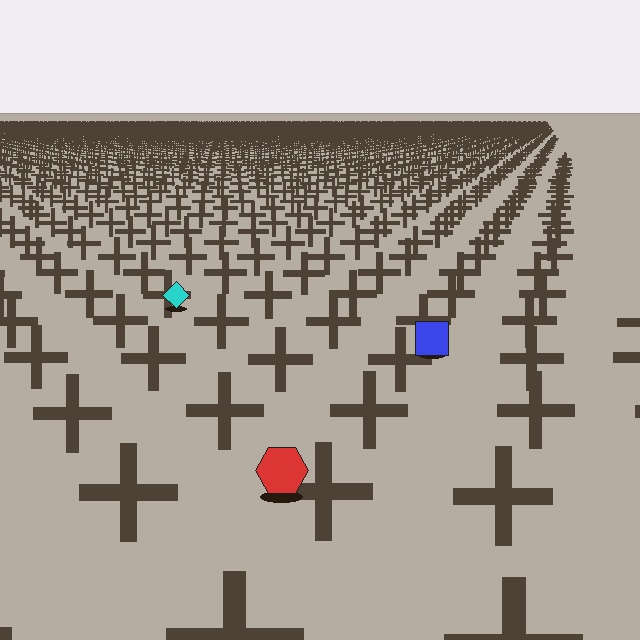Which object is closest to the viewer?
The red hexagon is closest. The texture marks near it are larger and more spread out.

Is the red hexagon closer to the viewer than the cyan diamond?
Yes. The red hexagon is closer — you can tell from the texture gradient: the ground texture is coarser near it.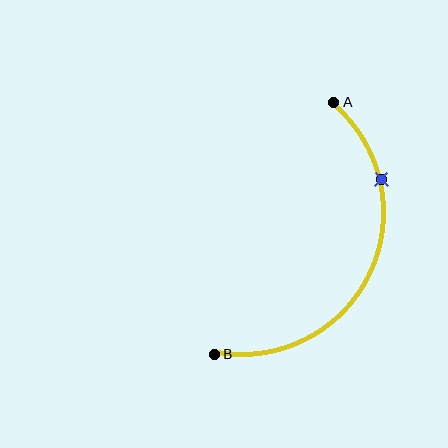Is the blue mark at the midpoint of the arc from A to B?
No. The blue mark lies on the arc but is closer to endpoint A. The arc midpoint would be at the point on the curve equidistant along the arc from both A and B.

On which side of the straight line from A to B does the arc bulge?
The arc bulges to the right of the straight line connecting A and B.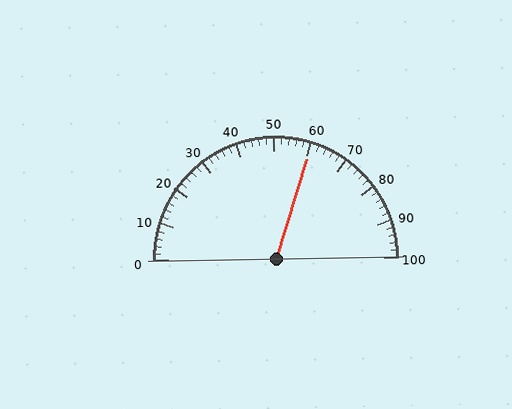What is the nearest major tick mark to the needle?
The nearest major tick mark is 60.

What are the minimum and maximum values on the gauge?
The gauge ranges from 0 to 100.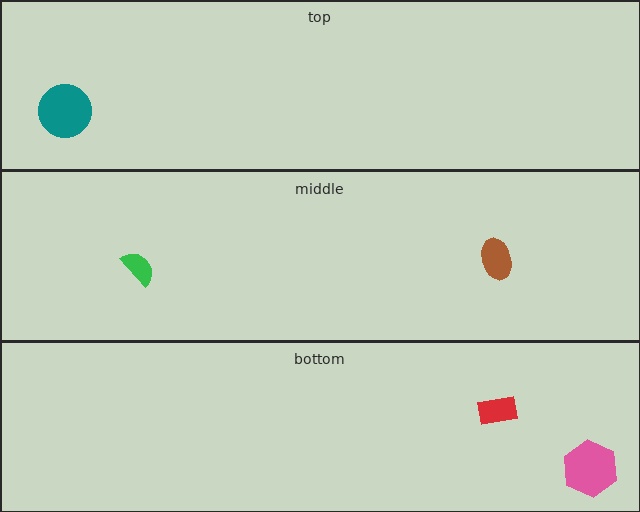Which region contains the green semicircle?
The middle region.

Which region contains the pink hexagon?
The bottom region.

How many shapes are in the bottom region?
2.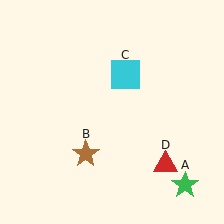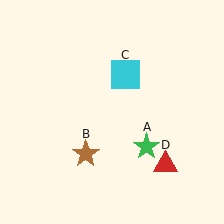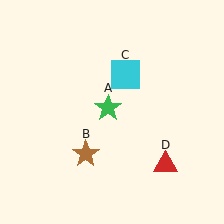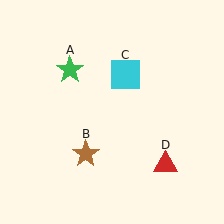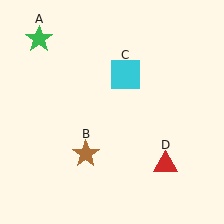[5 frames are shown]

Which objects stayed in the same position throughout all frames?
Brown star (object B) and cyan square (object C) and red triangle (object D) remained stationary.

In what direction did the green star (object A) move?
The green star (object A) moved up and to the left.